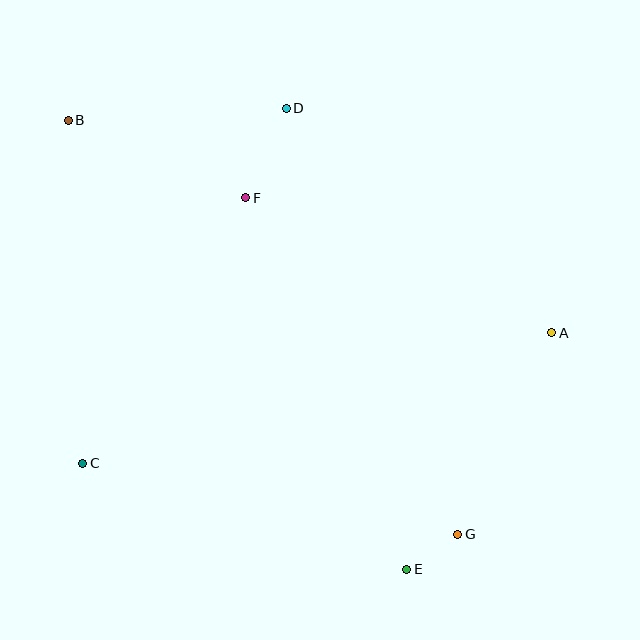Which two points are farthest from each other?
Points B and G are farthest from each other.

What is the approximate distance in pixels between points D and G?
The distance between D and G is approximately 459 pixels.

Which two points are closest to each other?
Points E and G are closest to each other.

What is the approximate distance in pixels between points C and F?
The distance between C and F is approximately 312 pixels.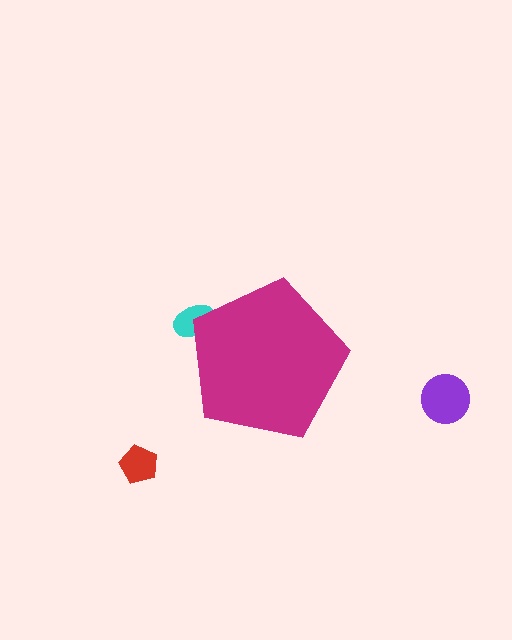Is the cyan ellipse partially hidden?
Yes, the cyan ellipse is partially hidden behind the magenta pentagon.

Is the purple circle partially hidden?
No, the purple circle is fully visible.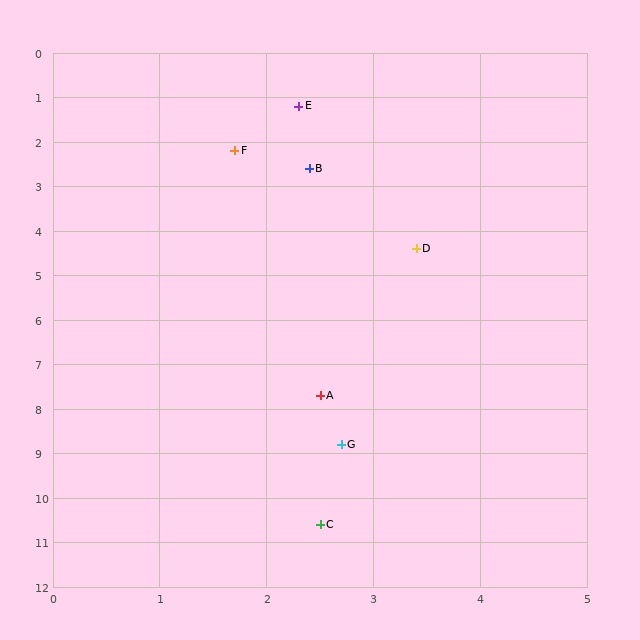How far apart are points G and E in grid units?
Points G and E are about 7.6 grid units apart.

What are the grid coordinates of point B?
Point B is at approximately (2.4, 2.6).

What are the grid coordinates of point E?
Point E is at approximately (2.3, 1.2).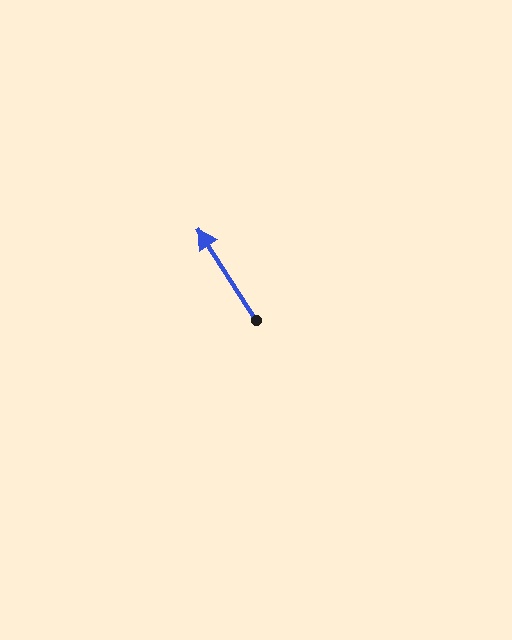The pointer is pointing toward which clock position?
Roughly 11 o'clock.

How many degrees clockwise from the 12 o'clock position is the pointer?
Approximately 327 degrees.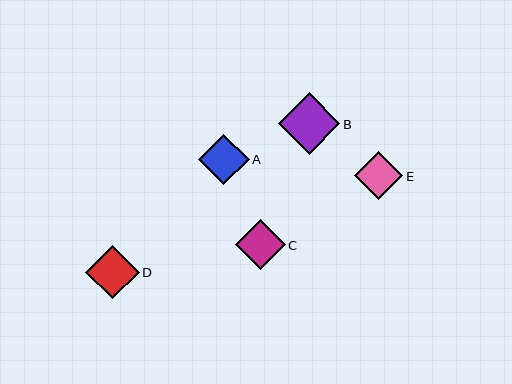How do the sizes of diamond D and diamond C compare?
Diamond D and diamond C are approximately the same size.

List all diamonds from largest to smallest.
From largest to smallest: B, D, A, C, E.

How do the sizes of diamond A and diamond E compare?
Diamond A and diamond E are approximately the same size.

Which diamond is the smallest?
Diamond E is the smallest with a size of approximately 48 pixels.